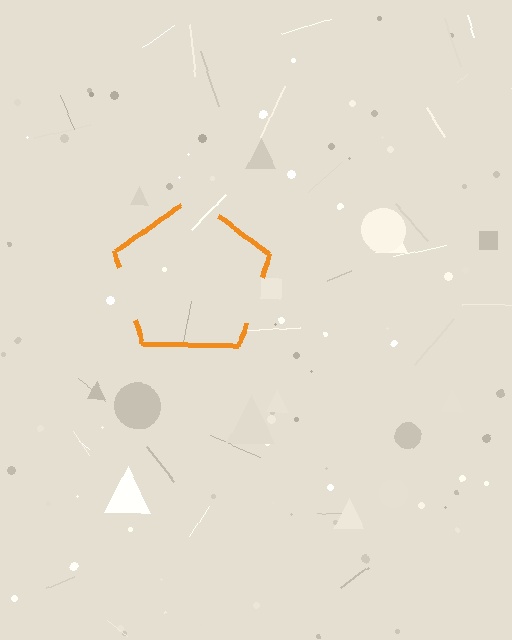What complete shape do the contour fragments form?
The contour fragments form a pentagon.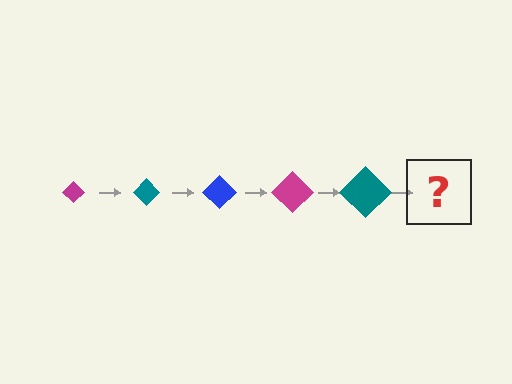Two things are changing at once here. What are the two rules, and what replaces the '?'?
The two rules are that the diamond grows larger each step and the color cycles through magenta, teal, and blue. The '?' should be a blue diamond, larger than the previous one.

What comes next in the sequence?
The next element should be a blue diamond, larger than the previous one.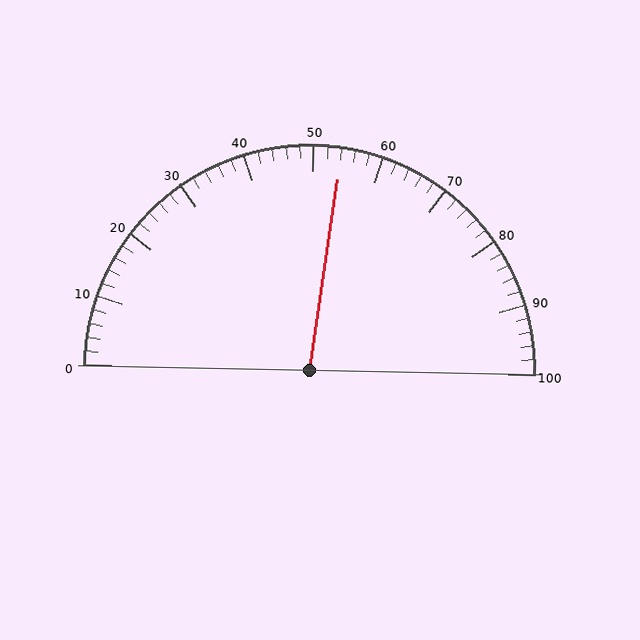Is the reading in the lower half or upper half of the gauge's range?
The reading is in the upper half of the range (0 to 100).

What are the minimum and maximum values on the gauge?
The gauge ranges from 0 to 100.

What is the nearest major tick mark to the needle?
The nearest major tick mark is 50.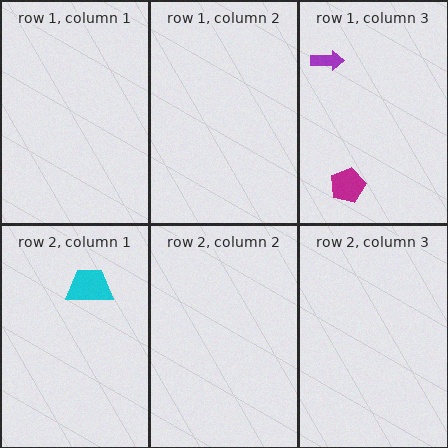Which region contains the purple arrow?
The row 1, column 3 region.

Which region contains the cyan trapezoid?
The row 2, column 1 region.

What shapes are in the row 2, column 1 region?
The cyan trapezoid.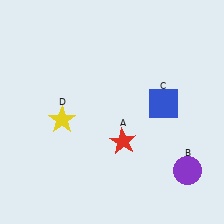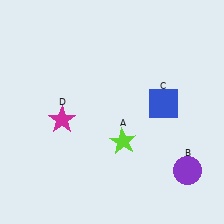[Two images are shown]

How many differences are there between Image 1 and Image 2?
There are 2 differences between the two images.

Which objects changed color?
A changed from red to lime. D changed from yellow to magenta.